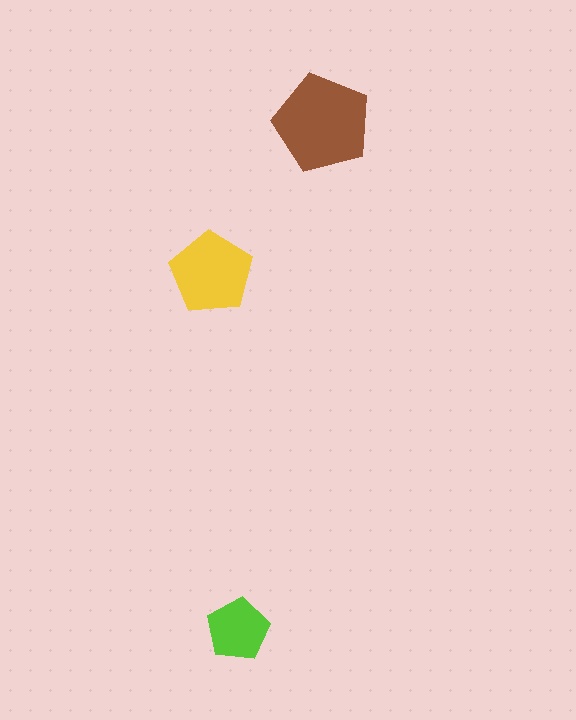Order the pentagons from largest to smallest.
the brown one, the yellow one, the lime one.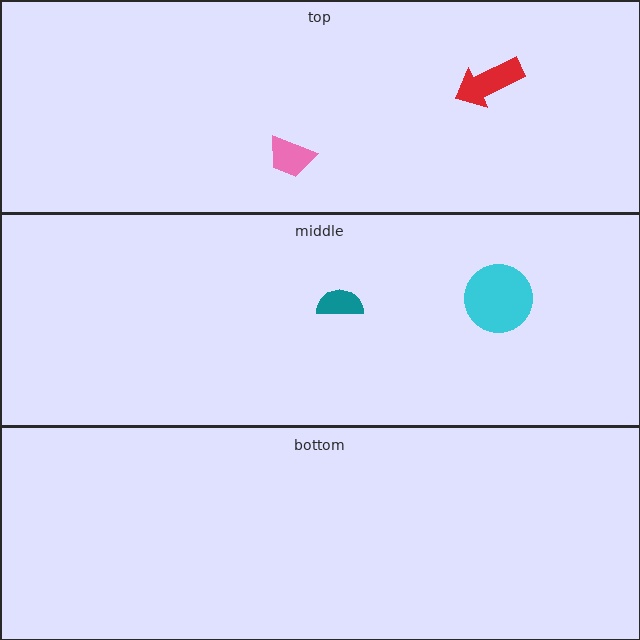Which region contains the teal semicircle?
The middle region.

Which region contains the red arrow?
The top region.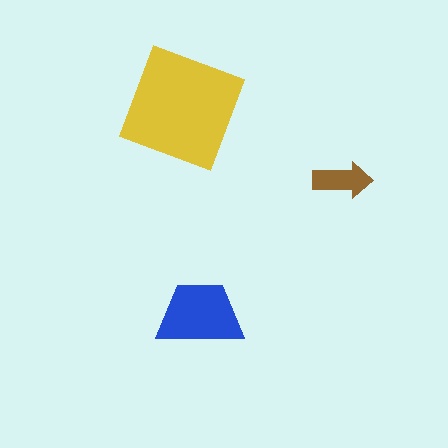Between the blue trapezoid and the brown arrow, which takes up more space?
The blue trapezoid.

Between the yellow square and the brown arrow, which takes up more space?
The yellow square.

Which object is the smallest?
The brown arrow.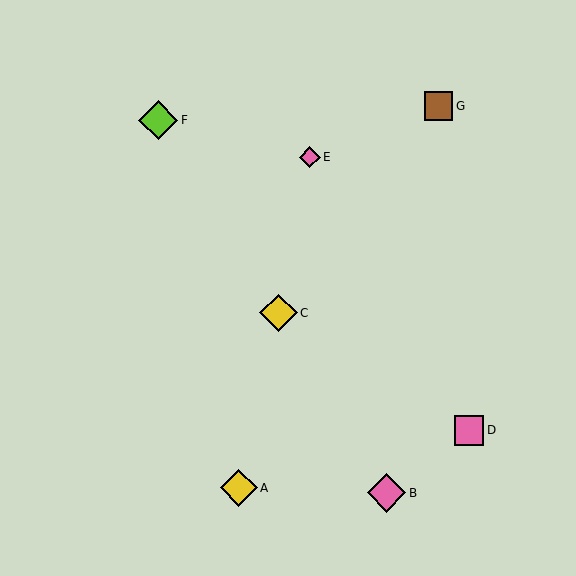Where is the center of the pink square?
The center of the pink square is at (469, 430).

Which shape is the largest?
The lime diamond (labeled F) is the largest.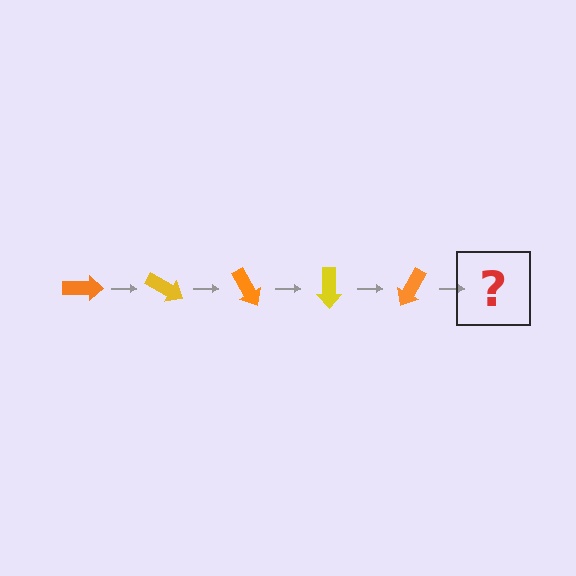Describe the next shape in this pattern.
It should be a yellow arrow, rotated 150 degrees from the start.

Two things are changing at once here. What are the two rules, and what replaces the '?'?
The two rules are that it rotates 30 degrees each step and the color cycles through orange and yellow. The '?' should be a yellow arrow, rotated 150 degrees from the start.